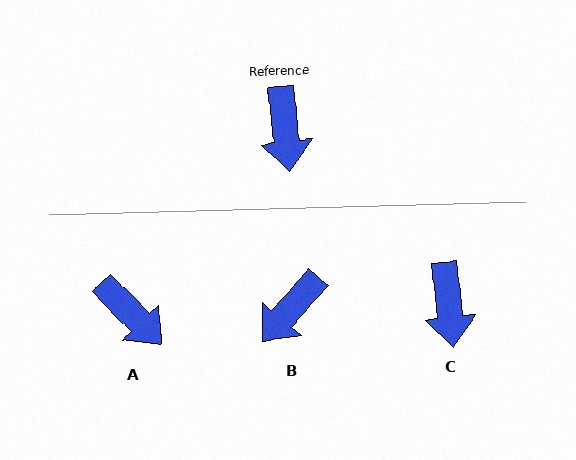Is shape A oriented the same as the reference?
No, it is off by about 38 degrees.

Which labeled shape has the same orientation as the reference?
C.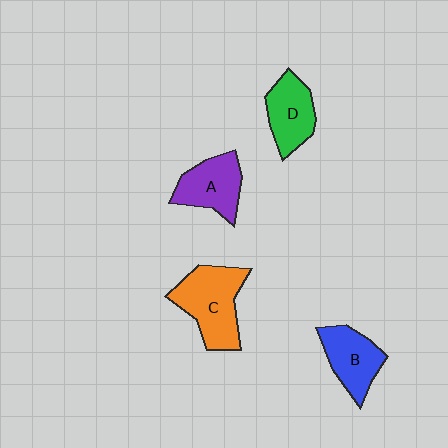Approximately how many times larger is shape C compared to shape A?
Approximately 1.4 times.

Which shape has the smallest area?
Shape D (green).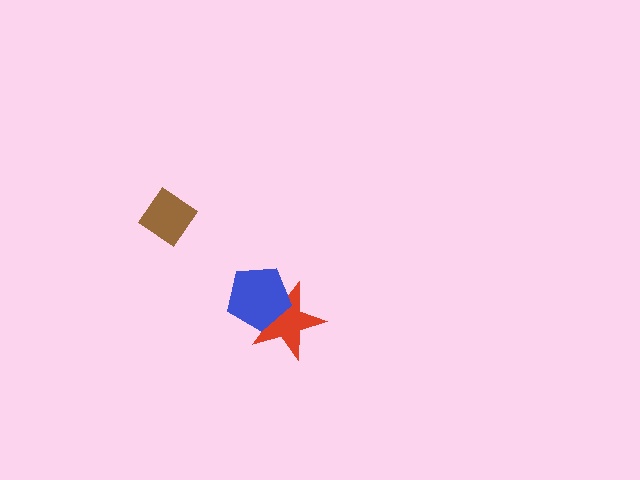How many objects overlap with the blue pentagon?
1 object overlaps with the blue pentagon.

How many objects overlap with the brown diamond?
0 objects overlap with the brown diamond.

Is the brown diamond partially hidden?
No, no other shape covers it.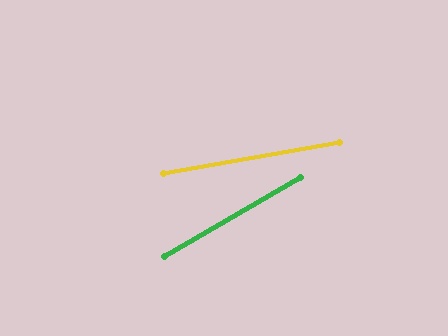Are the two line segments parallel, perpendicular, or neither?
Neither parallel nor perpendicular — they differ by about 20°.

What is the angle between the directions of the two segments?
Approximately 20 degrees.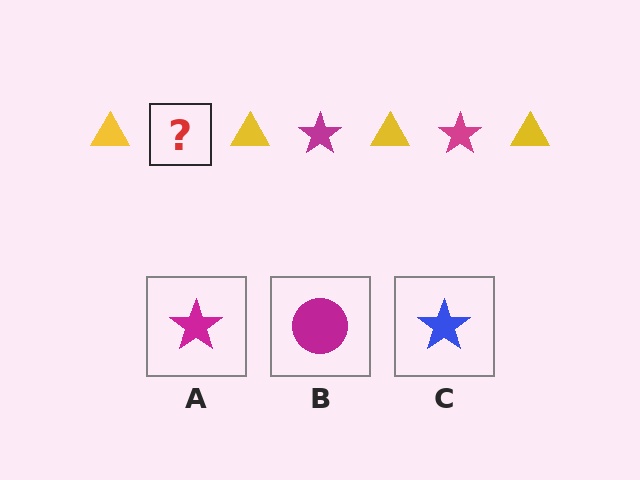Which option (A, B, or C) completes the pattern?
A.